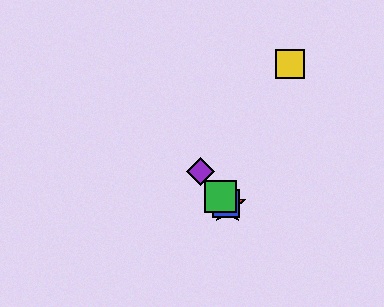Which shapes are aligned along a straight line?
The red star, the blue square, the green square, the purple diamond are aligned along a straight line.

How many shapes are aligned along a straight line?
4 shapes (the red star, the blue square, the green square, the purple diamond) are aligned along a straight line.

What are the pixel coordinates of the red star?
The red star is at (228, 206).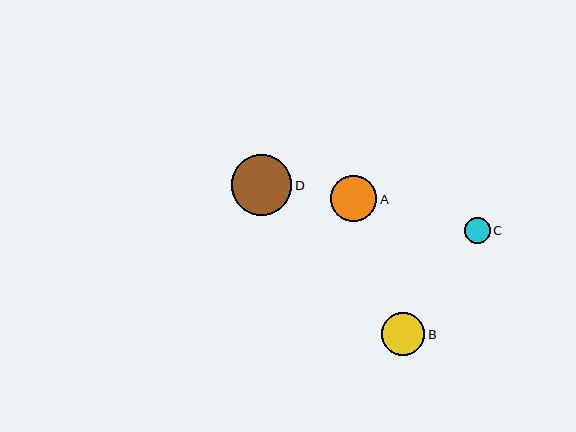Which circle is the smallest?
Circle C is the smallest with a size of approximately 26 pixels.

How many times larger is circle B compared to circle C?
Circle B is approximately 1.7 times the size of circle C.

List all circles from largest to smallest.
From largest to smallest: D, A, B, C.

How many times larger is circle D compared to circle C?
Circle D is approximately 2.3 times the size of circle C.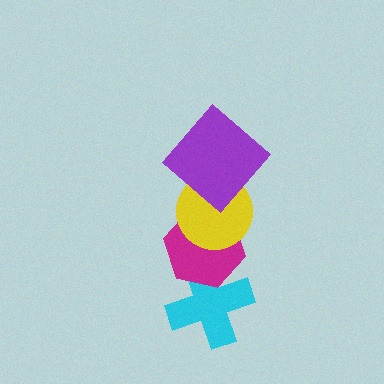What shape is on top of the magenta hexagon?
The yellow circle is on top of the magenta hexagon.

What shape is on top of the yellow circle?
The purple diamond is on top of the yellow circle.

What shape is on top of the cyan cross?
The magenta hexagon is on top of the cyan cross.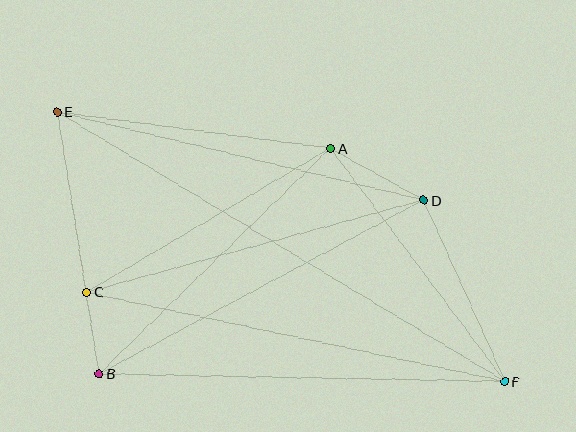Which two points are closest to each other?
Points B and C are closest to each other.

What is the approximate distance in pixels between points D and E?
The distance between D and E is approximately 377 pixels.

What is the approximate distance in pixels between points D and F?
The distance between D and F is approximately 199 pixels.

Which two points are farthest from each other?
Points E and F are farthest from each other.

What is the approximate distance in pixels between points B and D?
The distance between B and D is approximately 368 pixels.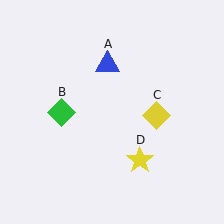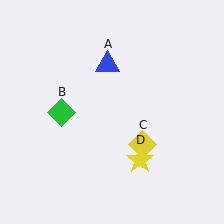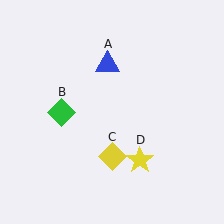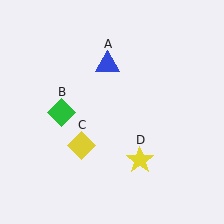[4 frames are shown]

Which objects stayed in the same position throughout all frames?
Blue triangle (object A) and green diamond (object B) and yellow star (object D) remained stationary.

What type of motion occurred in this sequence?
The yellow diamond (object C) rotated clockwise around the center of the scene.